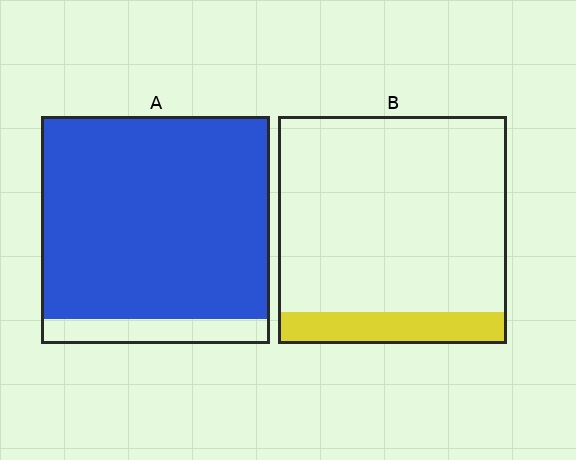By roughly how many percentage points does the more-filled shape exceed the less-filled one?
By roughly 75 percentage points (A over B).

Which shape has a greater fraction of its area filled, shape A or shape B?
Shape A.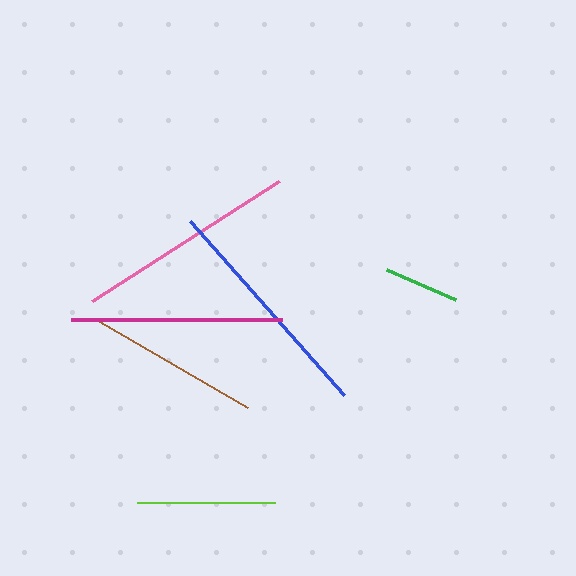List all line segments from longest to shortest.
From longest to shortest: blue, pink, magenta, brown, lime, green.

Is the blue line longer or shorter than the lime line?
The blue line is longer than the lime line.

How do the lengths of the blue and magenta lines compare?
The blue and magenta lines are approximately the same length.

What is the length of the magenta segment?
The magenta segment is approximately 211 pixels long.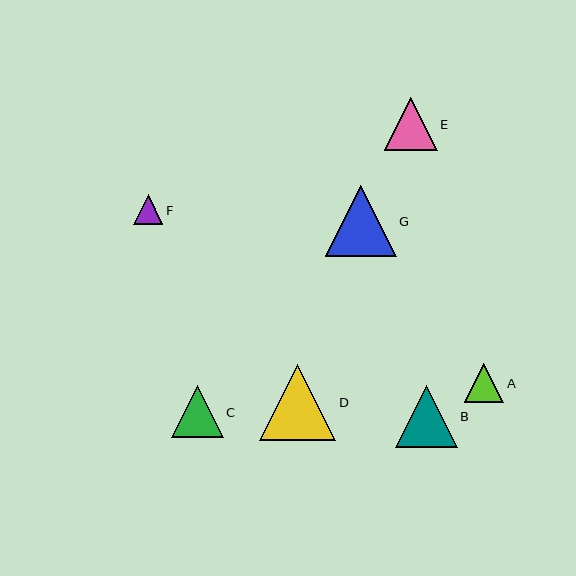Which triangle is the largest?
Triangle D is the largest with a size of approximately 77 pixels.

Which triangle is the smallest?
Triangle F is the smallest with a size of approximately 30 pixels.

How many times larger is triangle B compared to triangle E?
Triangle B is approximately 1.2 times the size of triangle E.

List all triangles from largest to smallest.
From largest to smallest: D, G, B, E, C, A, F.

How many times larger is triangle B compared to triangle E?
Triangle B is approximately 1.2 times the size of triangle E.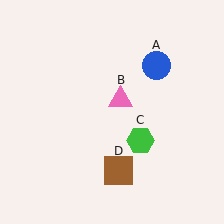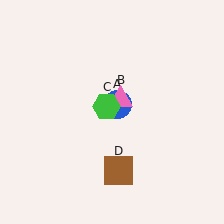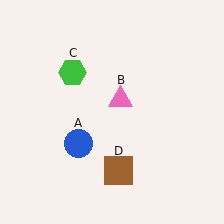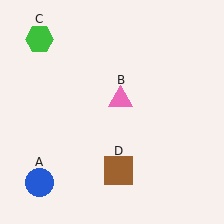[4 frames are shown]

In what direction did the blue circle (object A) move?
The blue circle (object A) moved down and to the left.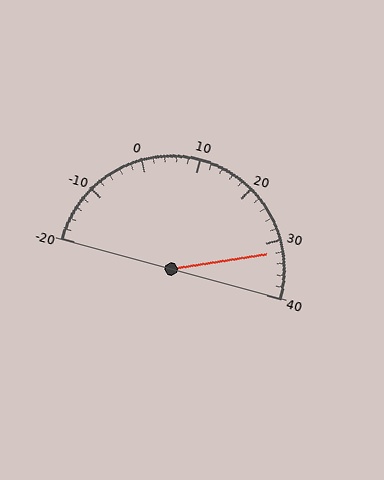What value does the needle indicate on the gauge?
The needle indicates approximately 32.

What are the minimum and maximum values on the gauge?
The gauge ranges from -20 to 40.